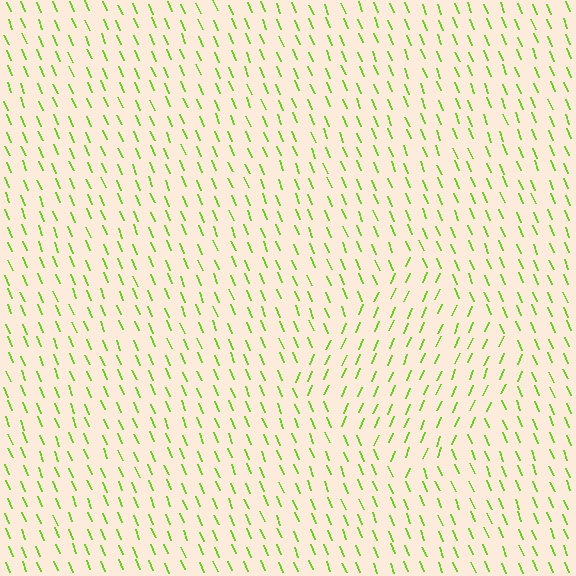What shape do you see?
I see a diamond.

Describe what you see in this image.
The image is filled with small lime line segments. A diamond region in the image has lines oriented differently from the surrounding lines, creating a visible texture boundary.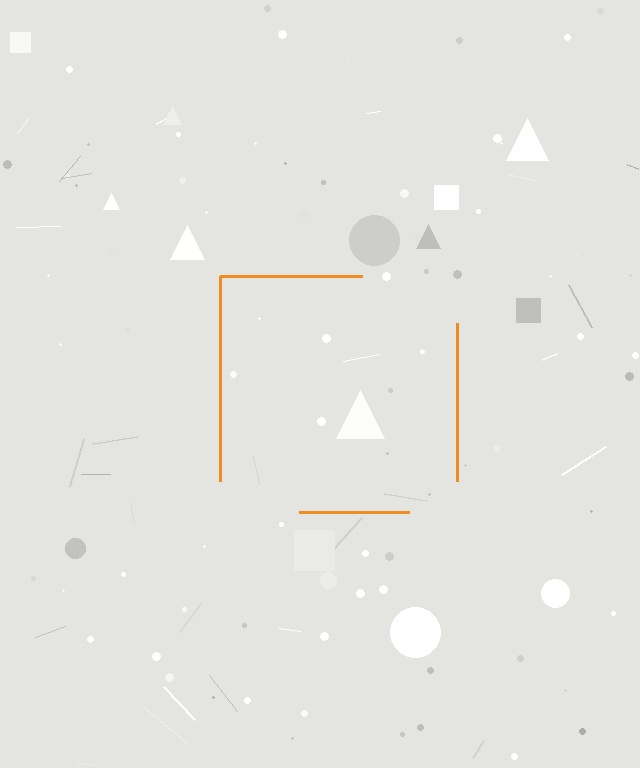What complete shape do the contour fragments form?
The contour fragments form a square.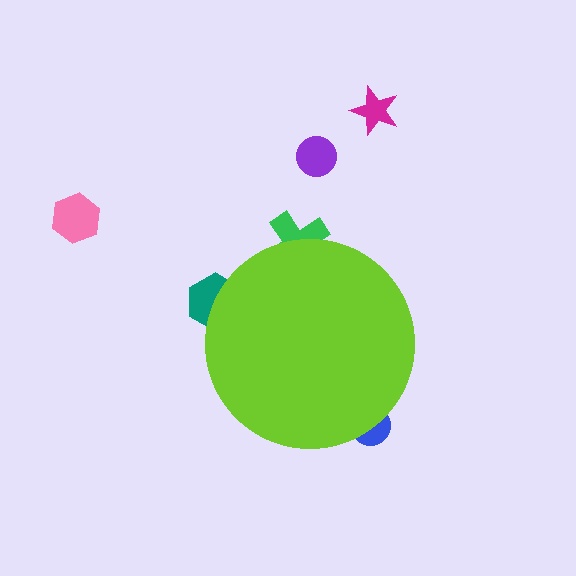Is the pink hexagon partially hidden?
No, the pink hexagon is fully visible.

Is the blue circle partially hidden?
Yes, the blue circle is partially hidden behind the lime circle.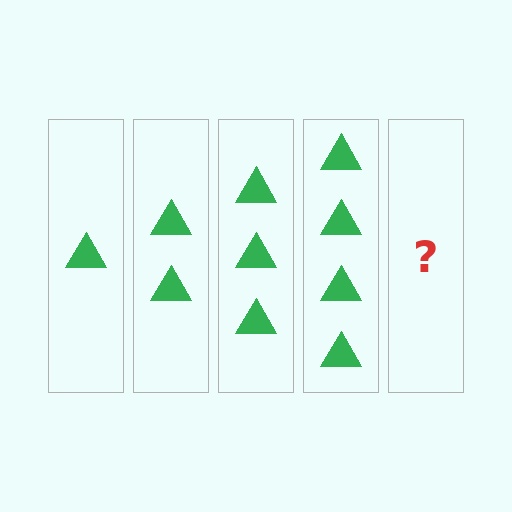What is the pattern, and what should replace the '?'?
The pattern is that each step adds one more triangle. The '?' should be 5 triangles.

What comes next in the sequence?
The next element should be 5 triangles.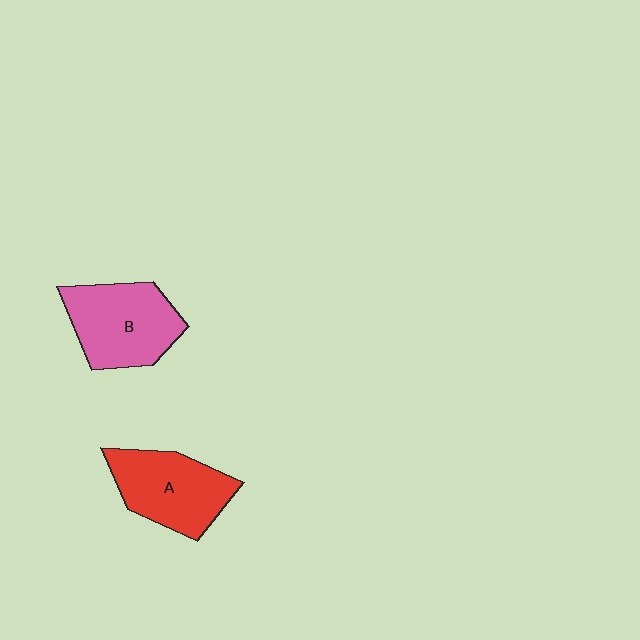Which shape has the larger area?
Shape B (pink).